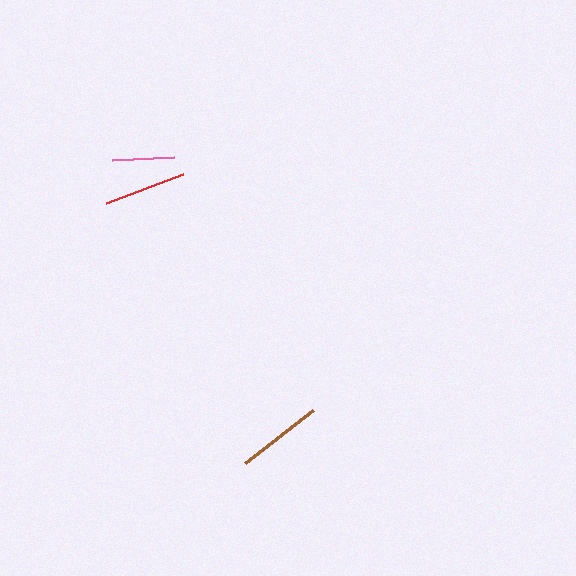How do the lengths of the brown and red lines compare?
The brown and red lines are approximately the same length.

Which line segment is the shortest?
The pink line is the shortest at approximately 62 pixels.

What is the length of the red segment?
The red segment is approximately 83 pixels long.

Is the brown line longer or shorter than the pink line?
The brown line is longer than the pink line.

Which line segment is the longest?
The brown line is the longest at approximately 86 pixels.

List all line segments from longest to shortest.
From longest to shortest: brown, red, pink.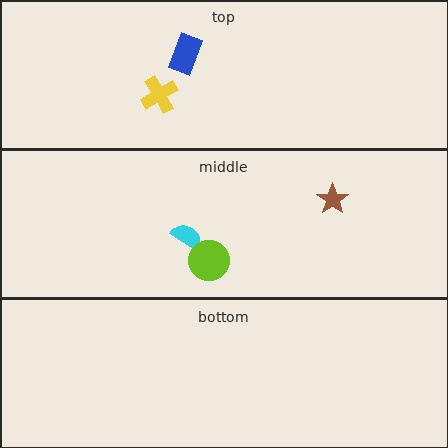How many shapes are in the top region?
2.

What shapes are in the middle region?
The cyan semicircle, the brown star, the lime circle.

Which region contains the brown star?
The middle region.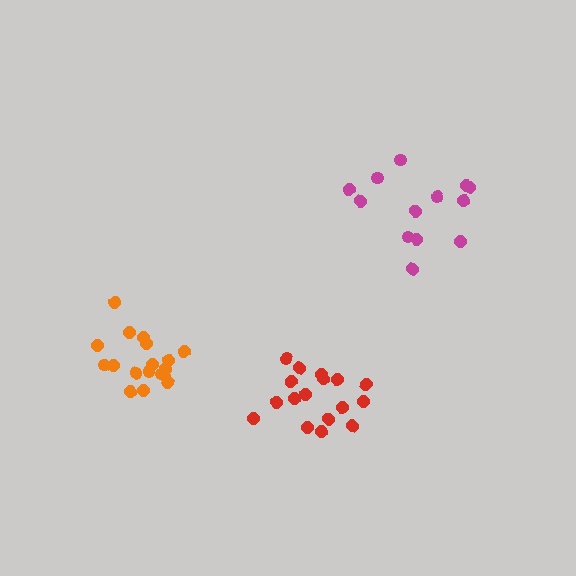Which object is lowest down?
The red cluster is bottommost.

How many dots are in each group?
Group 1: 18 dots, Group 2: 13 dots, Group 3: 17 dots (48 total).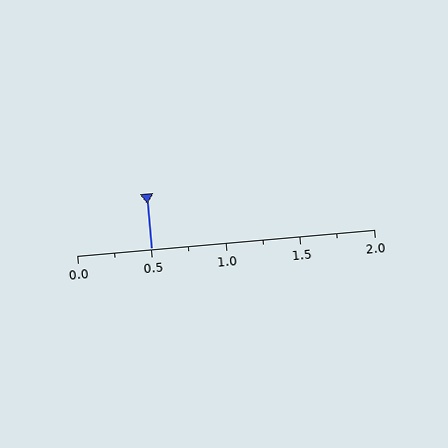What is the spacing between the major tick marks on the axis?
The major ticks are spaced 0.5 apart.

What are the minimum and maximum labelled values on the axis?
The axis runs from 0.0 to 2.0.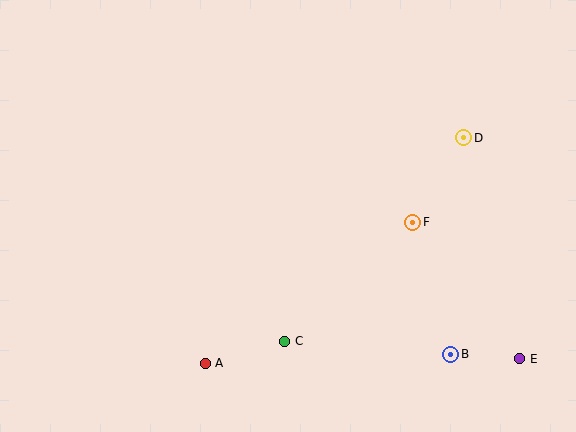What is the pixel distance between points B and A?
The distance between B and A is 246 pixels.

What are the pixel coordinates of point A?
Point A is at (205, 363).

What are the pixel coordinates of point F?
Point F is at (413, 222).